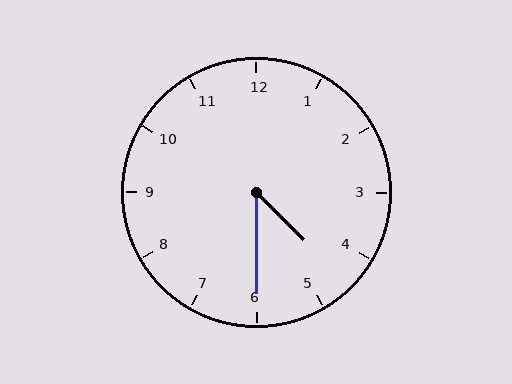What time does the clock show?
4:30.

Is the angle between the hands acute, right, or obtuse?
It is acute.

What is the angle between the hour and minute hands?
Approximately 45 degrees.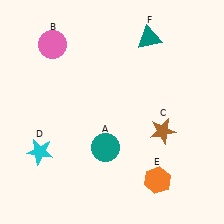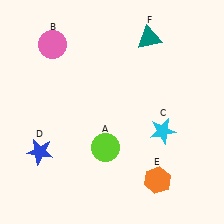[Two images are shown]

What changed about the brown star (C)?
In Image 1, C is brown. In Image 2, it changed to cyan.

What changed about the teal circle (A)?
In Image 1, A is teal. In Image 2, it changed to lime.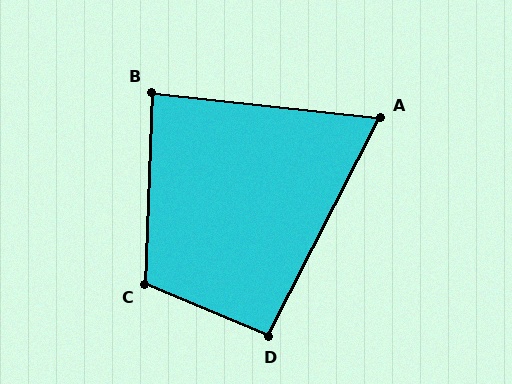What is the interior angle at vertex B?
Approximately 86 degrees (approximately right).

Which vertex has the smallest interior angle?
A, at approximately 69 degrees.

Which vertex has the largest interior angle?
C, at approximately 111 degrees.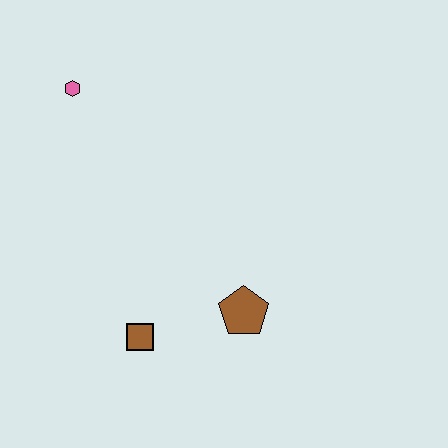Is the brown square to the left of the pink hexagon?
No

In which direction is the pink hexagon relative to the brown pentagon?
The pink hexagon is above the brown pentagon.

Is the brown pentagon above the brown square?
Yes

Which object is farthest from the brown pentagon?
The pink hexagon is farthest from the brown pentagon.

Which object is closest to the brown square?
The brown pentagon is closest to the brown square.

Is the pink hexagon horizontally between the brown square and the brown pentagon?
No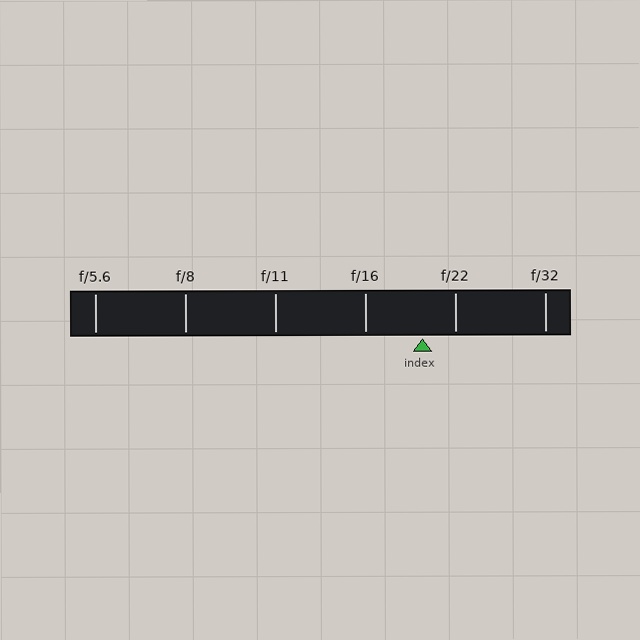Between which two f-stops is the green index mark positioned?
The index mark is between f/16 and f/22.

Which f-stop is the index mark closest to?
The index mark is closest to f/22.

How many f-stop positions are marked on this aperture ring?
There are 6 f-stop positions marked.